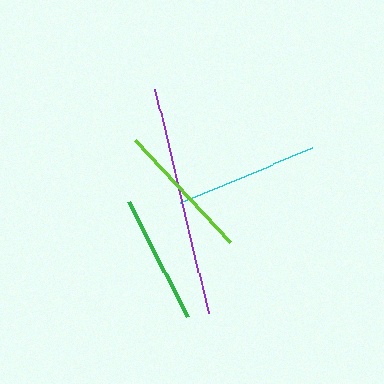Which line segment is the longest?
The purple line is the longest at approximately 229 pixels.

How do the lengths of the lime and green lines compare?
The lime and green lines are approximately the same length.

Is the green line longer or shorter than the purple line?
The purple line is longer than the green line.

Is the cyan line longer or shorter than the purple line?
The purple line is longer than the cyan line.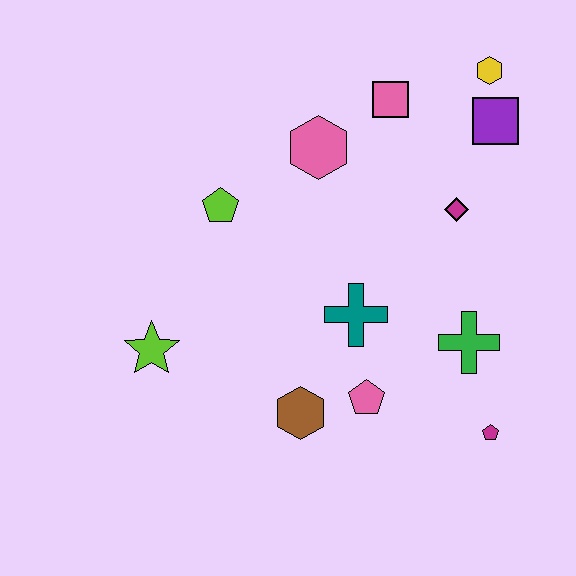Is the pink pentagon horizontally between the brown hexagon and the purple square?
Yes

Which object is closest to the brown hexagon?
The pink pentagon is closest to the brown hexagon.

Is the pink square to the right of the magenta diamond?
No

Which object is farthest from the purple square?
The lime star is farthest from the purple square.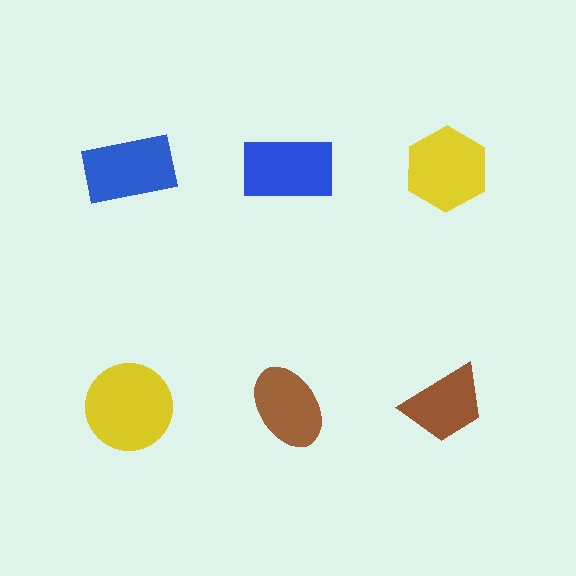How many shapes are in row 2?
3 shapes.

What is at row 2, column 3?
A brown trapezoid.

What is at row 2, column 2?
A brown ellipse.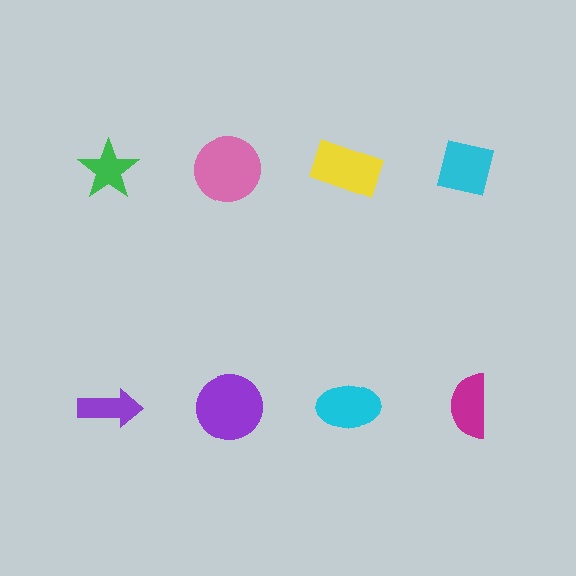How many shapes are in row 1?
4 shapes.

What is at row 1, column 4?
A cyan square.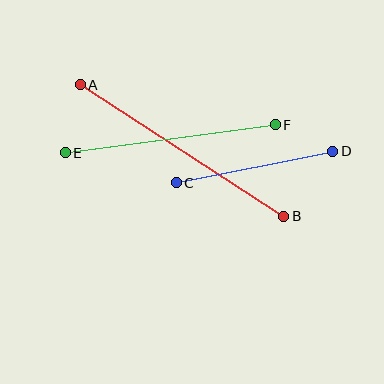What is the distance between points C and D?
The distance is approximately 160 pixels.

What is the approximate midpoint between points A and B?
The midpoint is at approximately (182, 151) pixels.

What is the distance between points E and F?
The distance is approximately 212 pixels.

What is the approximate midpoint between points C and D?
The midpoint is at approximately (255, 167) pixels.